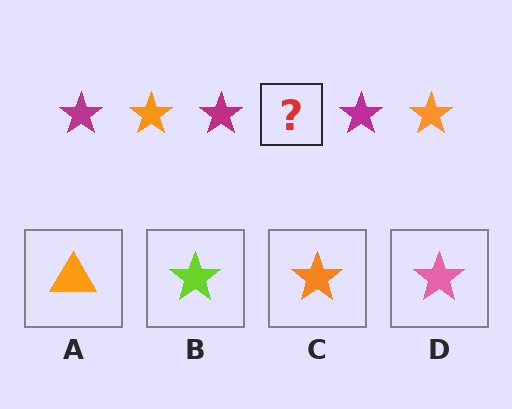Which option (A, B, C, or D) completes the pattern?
C.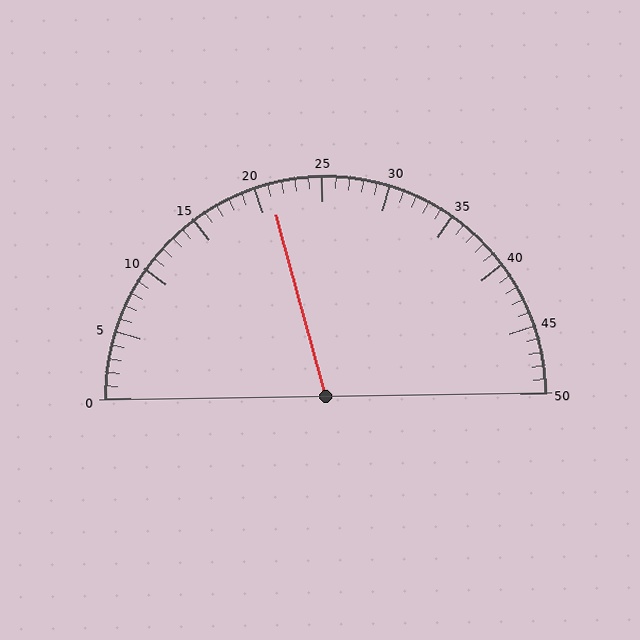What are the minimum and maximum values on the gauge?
The gauge ranges from 0 to 50.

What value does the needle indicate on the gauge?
The needle indicates approximately 21.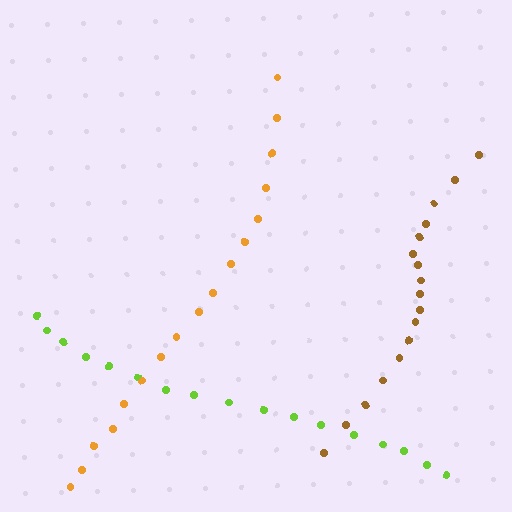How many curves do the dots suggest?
There are 3 distinct paths.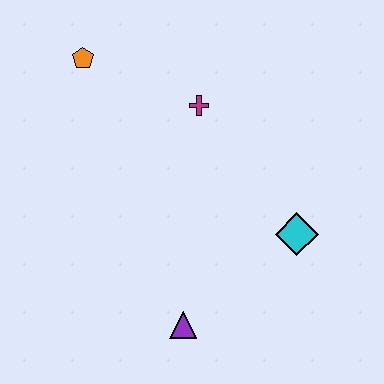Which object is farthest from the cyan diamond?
The orange pentagon is farthest from the cyan diamond.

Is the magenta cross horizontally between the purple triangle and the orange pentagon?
No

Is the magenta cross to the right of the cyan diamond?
No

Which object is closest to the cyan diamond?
The purple triangle is closest to the cyan diamond.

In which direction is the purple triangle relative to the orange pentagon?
The purple triangle is below the orange pentagon.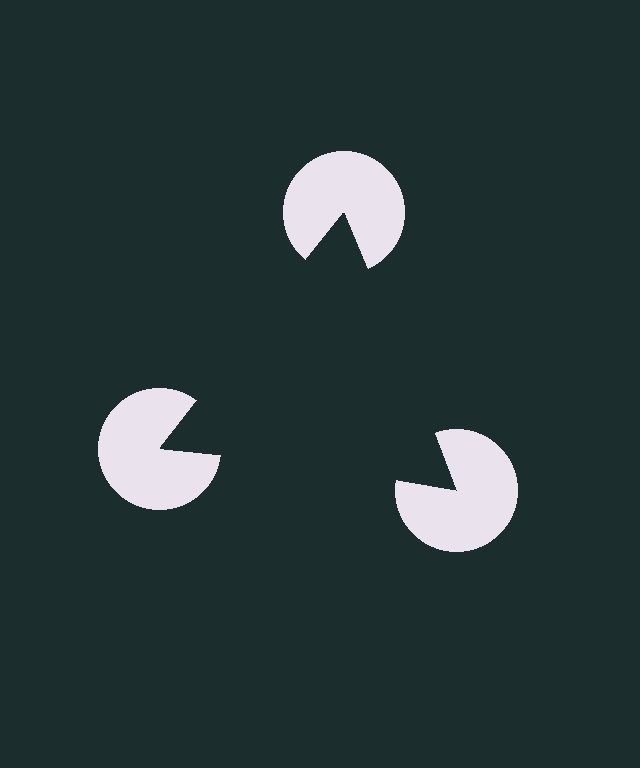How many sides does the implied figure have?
3 sides.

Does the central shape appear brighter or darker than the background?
It typically appears slightly darker than the background, even though no actual brightness change is drawn.